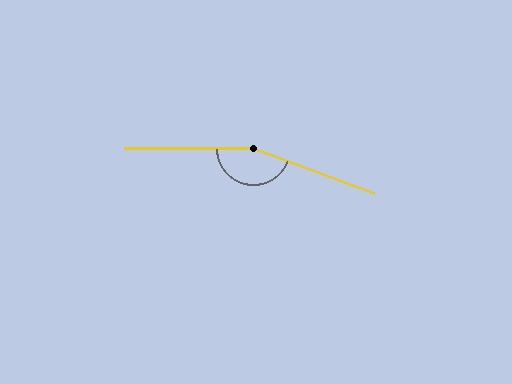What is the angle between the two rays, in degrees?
Approximately 159 degrees.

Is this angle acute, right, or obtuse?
It is obtuse.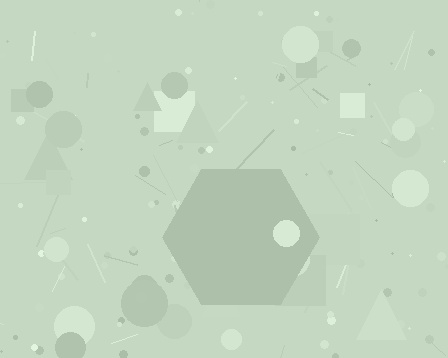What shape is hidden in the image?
A hexagon is hidden in the image.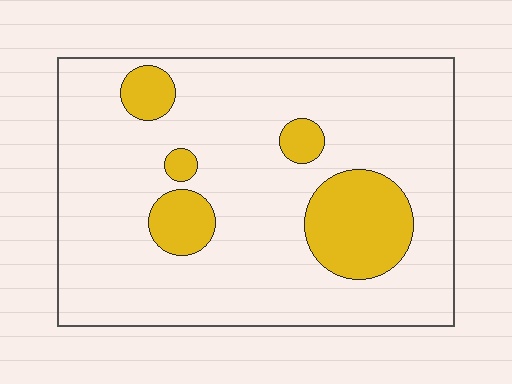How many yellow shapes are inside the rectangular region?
5.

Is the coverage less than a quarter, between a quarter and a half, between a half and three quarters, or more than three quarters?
Less than a quarter.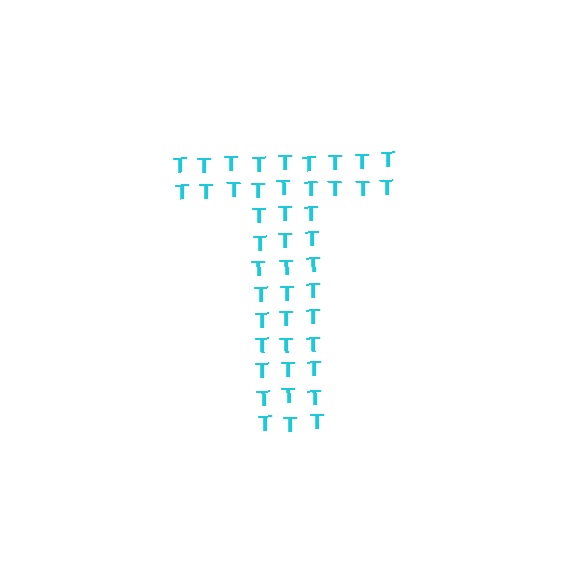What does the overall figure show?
The overall figure shows the letter T.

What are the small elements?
The small elements are letter T's.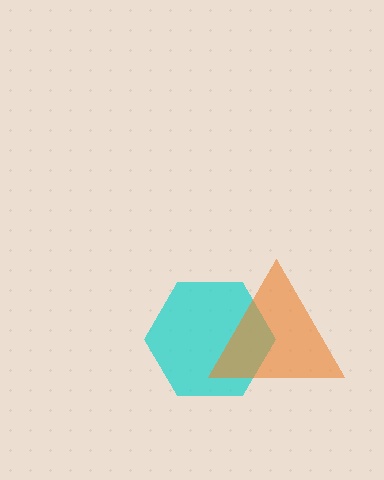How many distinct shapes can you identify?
There are 2 distinct shapes: a cyan hexagon, an orange triangle.